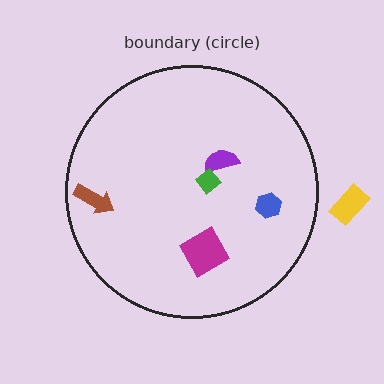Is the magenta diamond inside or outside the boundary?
Inside.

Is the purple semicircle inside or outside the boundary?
Inside.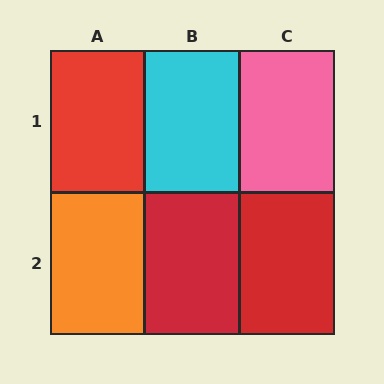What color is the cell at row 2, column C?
Red.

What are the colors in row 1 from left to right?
Red, cyan, pink.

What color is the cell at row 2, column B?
Red.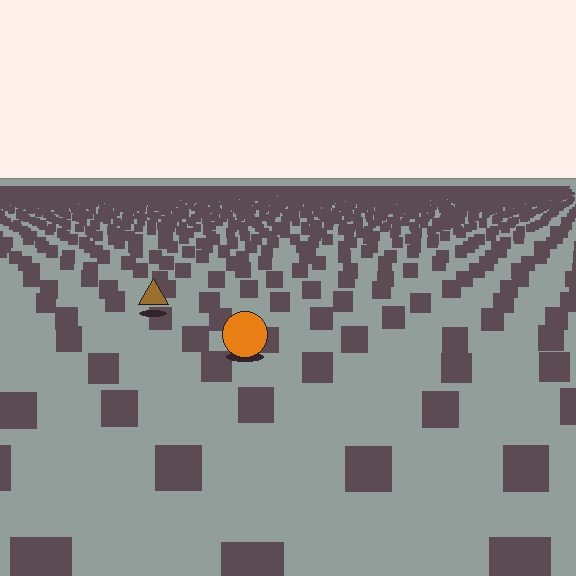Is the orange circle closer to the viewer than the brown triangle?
Yes. The orange circle is closer — you can tell from the texture gradient: the ground texture is coarser near it.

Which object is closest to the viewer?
The orange circle is closest. The texture marks near it are larger and more spread out.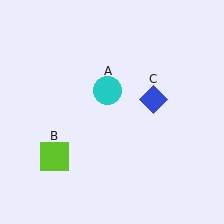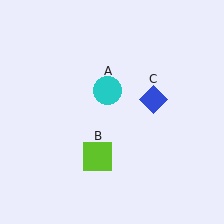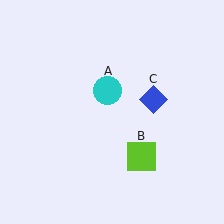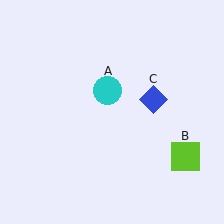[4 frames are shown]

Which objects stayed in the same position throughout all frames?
Cyan circle (object A) and blue diamond (object C) remained stationary.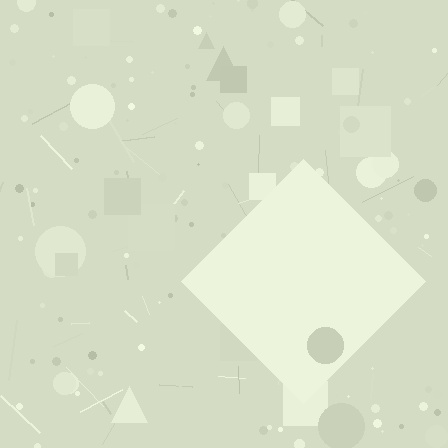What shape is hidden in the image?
A diamond is hidden in the image.